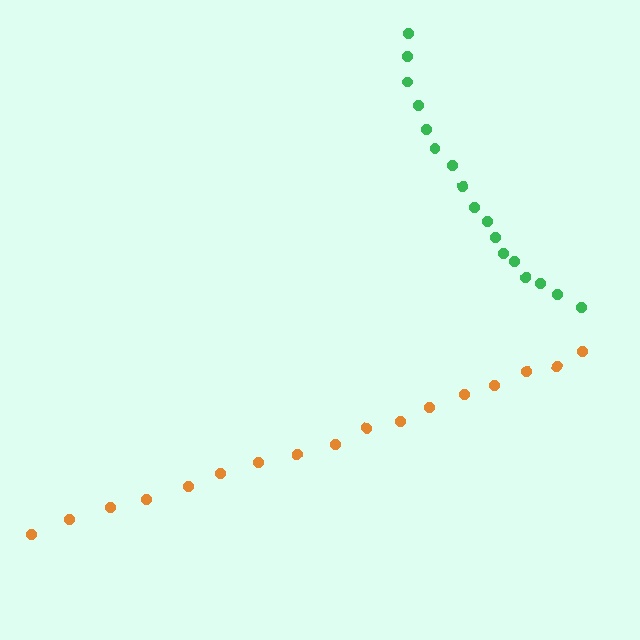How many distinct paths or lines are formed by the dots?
There are 2 distinct paths.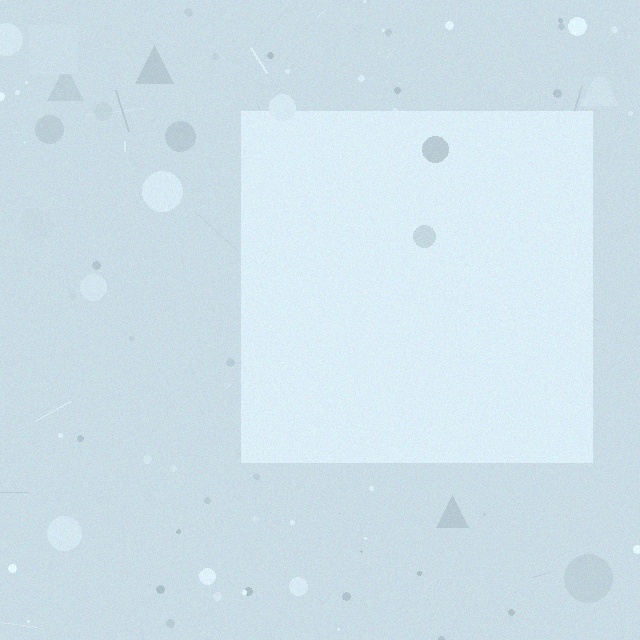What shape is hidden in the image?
A square is hidden in the image.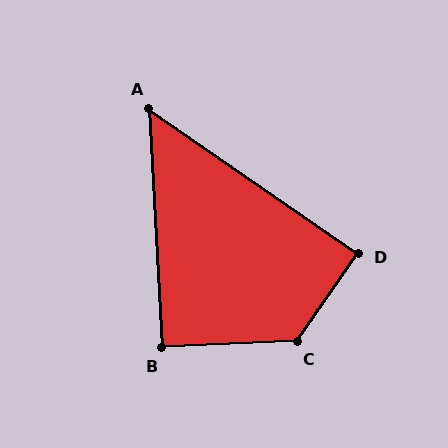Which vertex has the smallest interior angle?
A, at approximately 52 degrees.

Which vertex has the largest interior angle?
C, at approximately 128 degrees.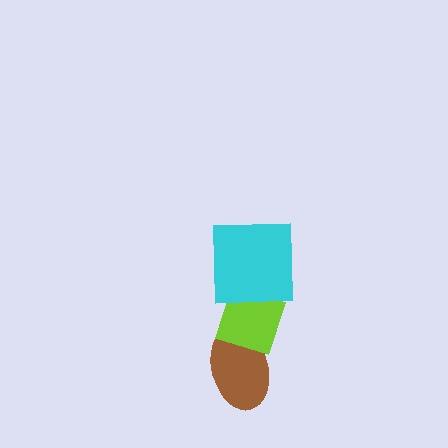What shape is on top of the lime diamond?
The cyan square is on top of the lime diamond.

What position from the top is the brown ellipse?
The brown ellipse is 3rd from the top.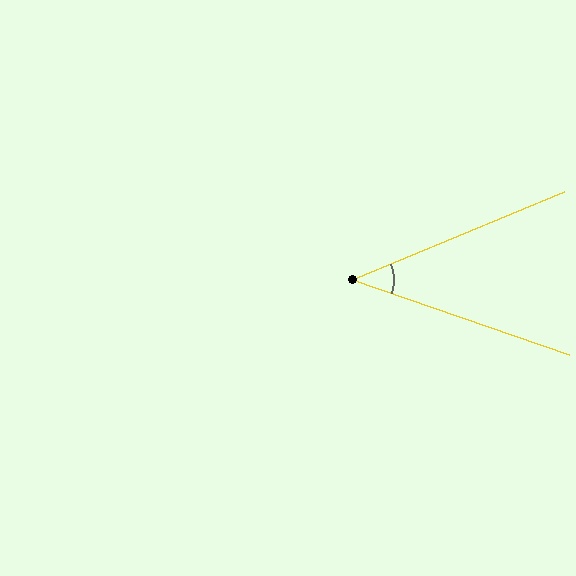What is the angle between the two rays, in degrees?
Approximately 41 degrees.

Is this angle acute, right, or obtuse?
It is acute.